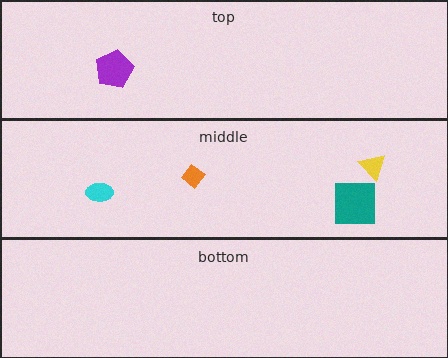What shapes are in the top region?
The purple pentagon.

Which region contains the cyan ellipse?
The middle region.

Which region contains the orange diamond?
The middle region.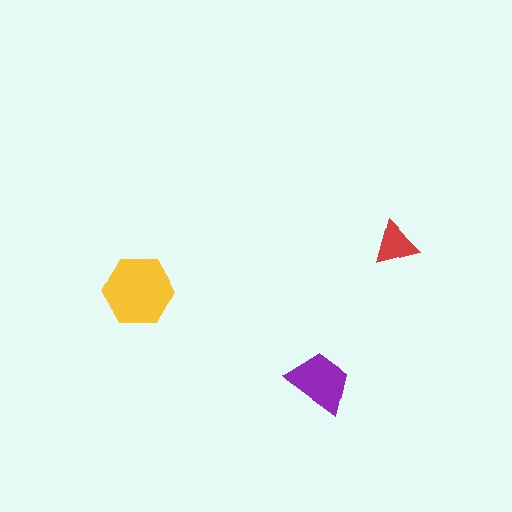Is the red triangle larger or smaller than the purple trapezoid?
Smaller.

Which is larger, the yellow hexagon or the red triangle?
The yellow hexagon.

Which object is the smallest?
The red triangle.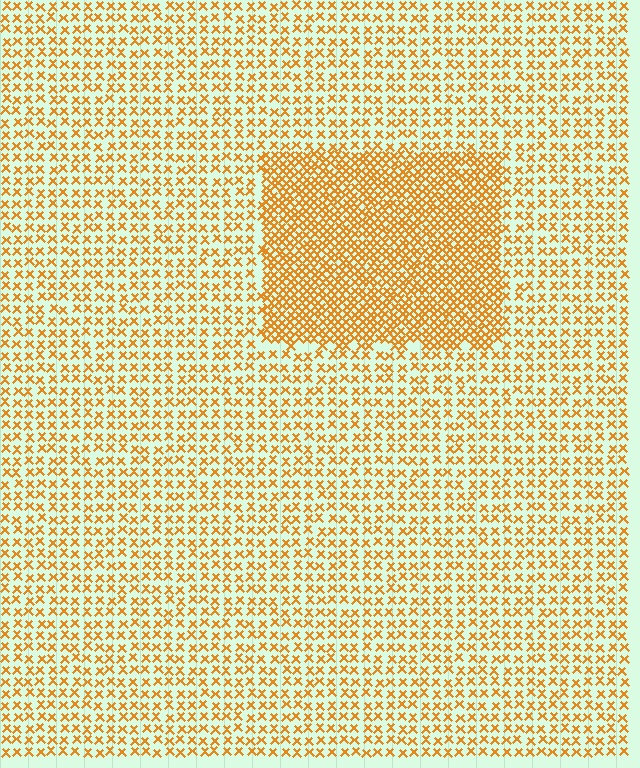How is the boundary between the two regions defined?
The boundary is defined by a change in element density (approximately 2.1x ratio). All elements are the same color, size, and shape.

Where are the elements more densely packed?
The elements are more densely packed inside the rectangle boundary.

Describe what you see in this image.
The image contains small orange elements arranged at two different densities. A rectangle-shaped region is visible where the elements are more densely packed than the surrounding area.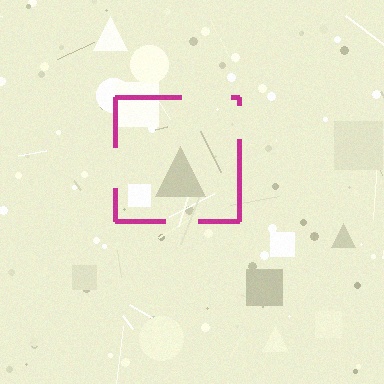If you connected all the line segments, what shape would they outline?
They would outline a square.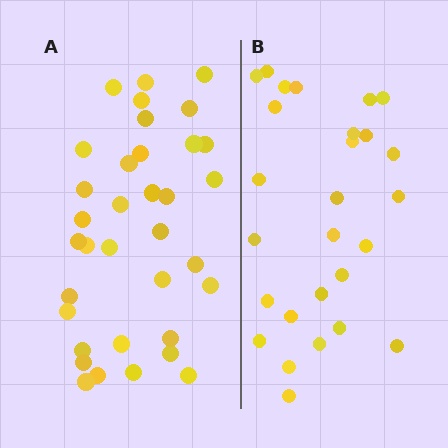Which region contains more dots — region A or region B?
Region A (the left region) has more dots.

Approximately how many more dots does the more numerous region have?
Region A has roughly 8 or so more dots than region B.